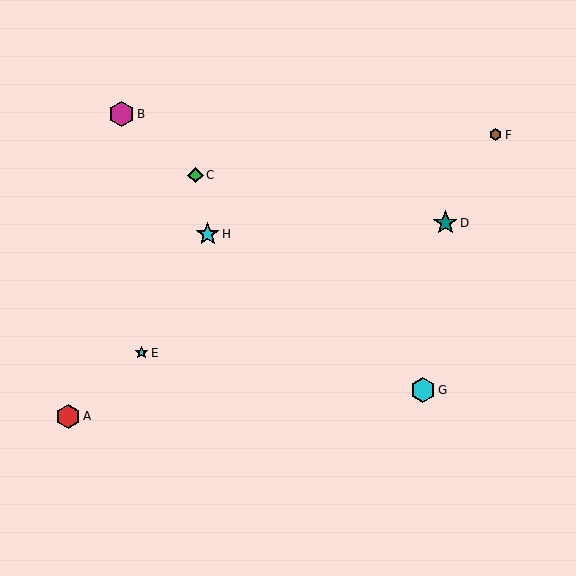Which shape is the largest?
The magenta hexagon (labeled B) is the largest.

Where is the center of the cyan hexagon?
The center of the cyan hexagon is at (423, 390).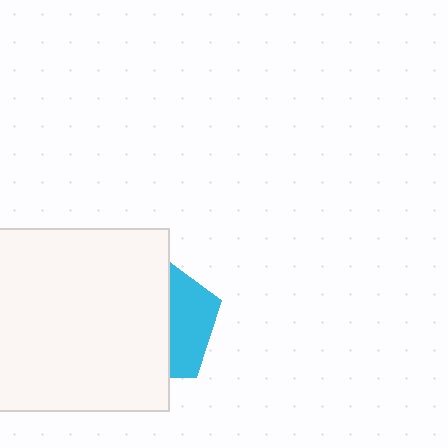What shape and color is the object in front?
The object in front is a white square.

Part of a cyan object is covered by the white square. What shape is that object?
It is a pentagon.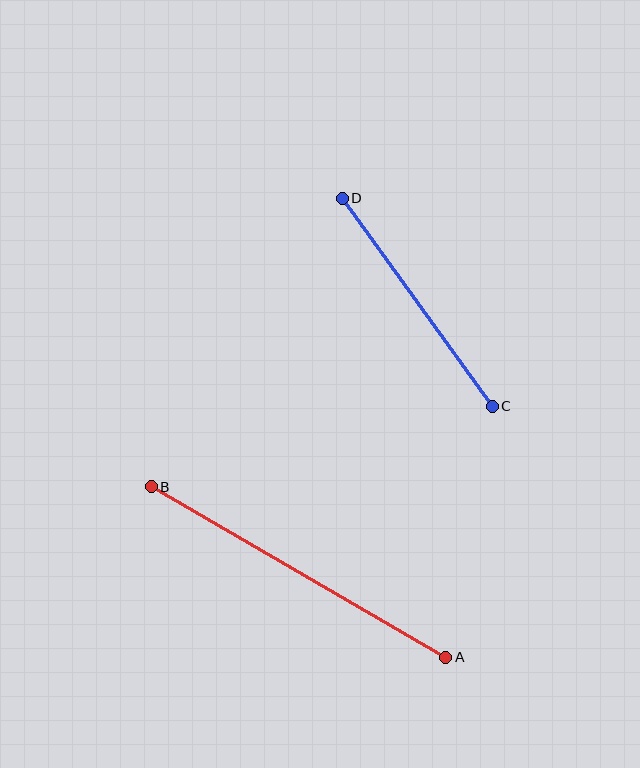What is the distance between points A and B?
The distance is approximately 341 pixels.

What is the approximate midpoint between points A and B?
The midpoint is at approximately (298, 572) pixels.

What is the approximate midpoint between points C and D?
The midpoint is at approximately (417, 302) pixels.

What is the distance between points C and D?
The distance is approximately 256 pixels.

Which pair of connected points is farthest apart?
Points A and B are farthest apart.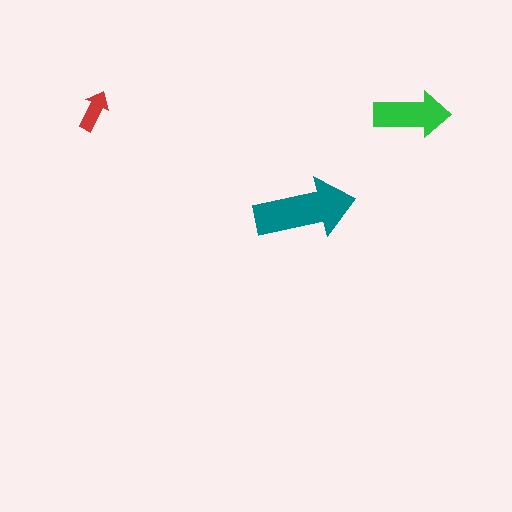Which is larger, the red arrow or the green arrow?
The green one.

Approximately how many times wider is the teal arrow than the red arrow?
About 2.5 times wider.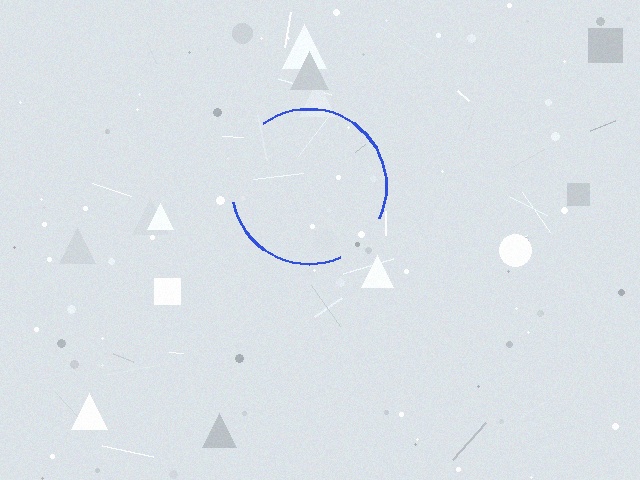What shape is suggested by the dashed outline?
The dashed outline suggests a circle.